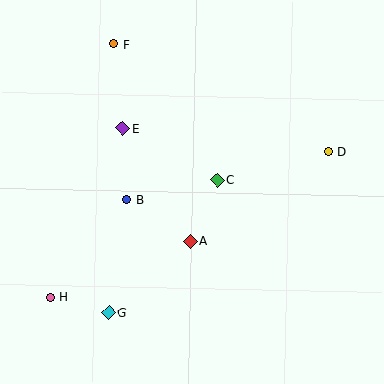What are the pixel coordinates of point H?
Point H is at (50, 297).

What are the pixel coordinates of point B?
Point B is at (127, 199).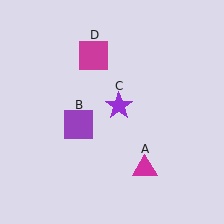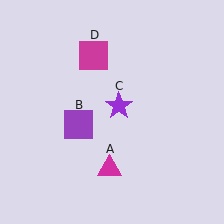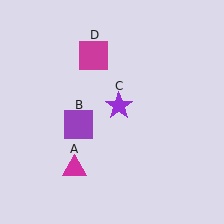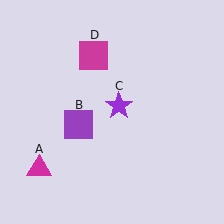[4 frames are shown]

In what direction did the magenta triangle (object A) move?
The magenta triangle (object A) moved left.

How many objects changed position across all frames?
1 object changed position: magenta triangle (object A).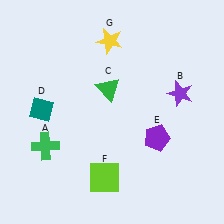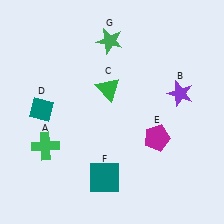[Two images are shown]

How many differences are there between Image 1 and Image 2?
There are 3 differences between the two images.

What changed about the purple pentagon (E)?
In Image 1, E is purple. In Image 2, it changed to magenta.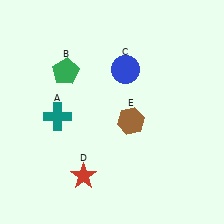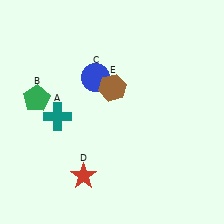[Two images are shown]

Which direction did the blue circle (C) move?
The blue circle (C) moved left.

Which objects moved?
The objects that moved are: the green pentagon (B), the blue circle (C), the brown hexagon (E).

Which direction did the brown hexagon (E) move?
The brown hexagon (E) moved up.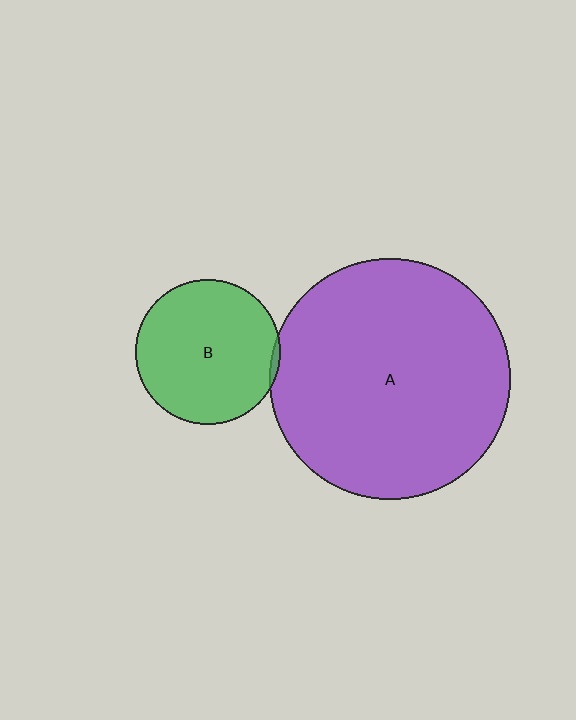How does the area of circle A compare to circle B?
Approximately 2.8 times.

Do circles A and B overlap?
Yes.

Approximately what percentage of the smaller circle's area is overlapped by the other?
Approximately 5%.